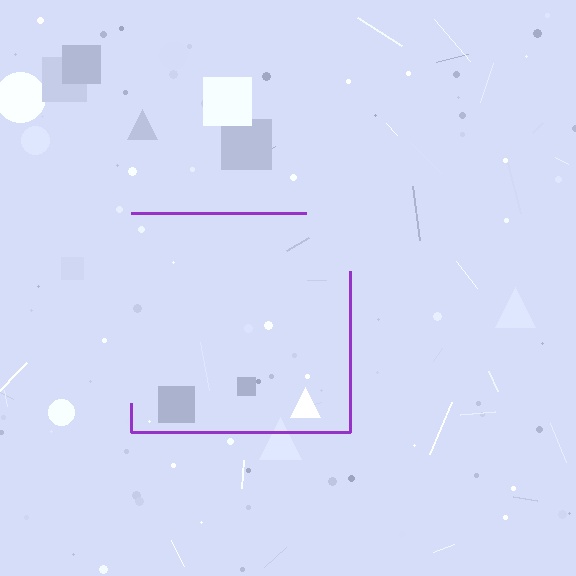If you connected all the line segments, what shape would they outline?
They would outline a square.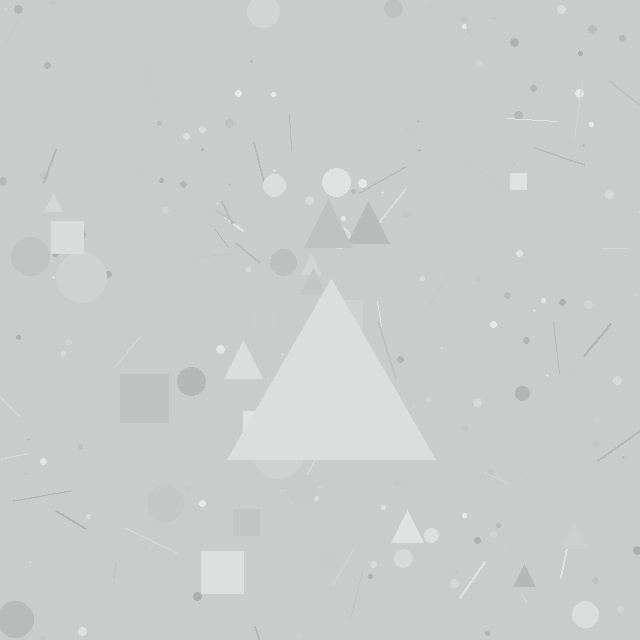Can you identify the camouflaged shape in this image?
The camouflaged shape is a triangle.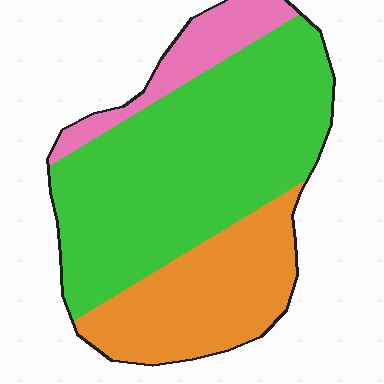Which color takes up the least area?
Pink, at roughly 10%.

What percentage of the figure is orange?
Orange covers about 30% of the figure.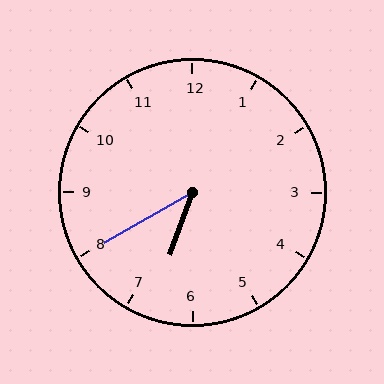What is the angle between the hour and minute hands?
Approximately 40 degrees.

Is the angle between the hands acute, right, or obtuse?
It is acute.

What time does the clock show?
6:40.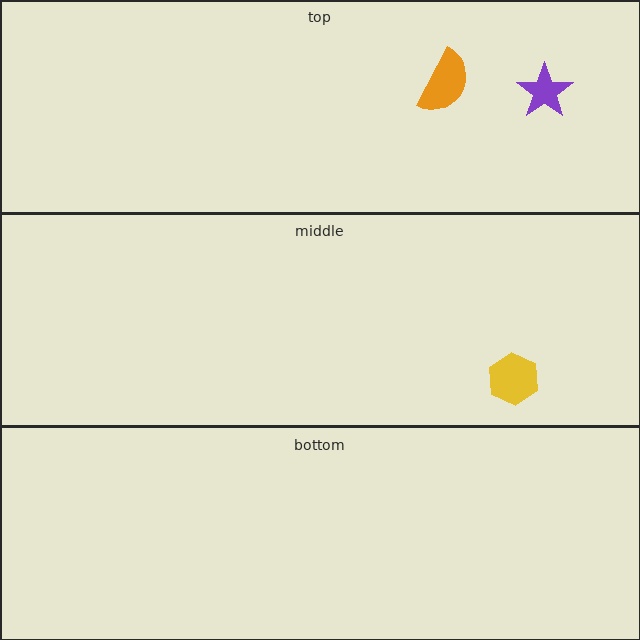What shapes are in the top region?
The purple star, the orange semicircle.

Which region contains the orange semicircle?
The top region.